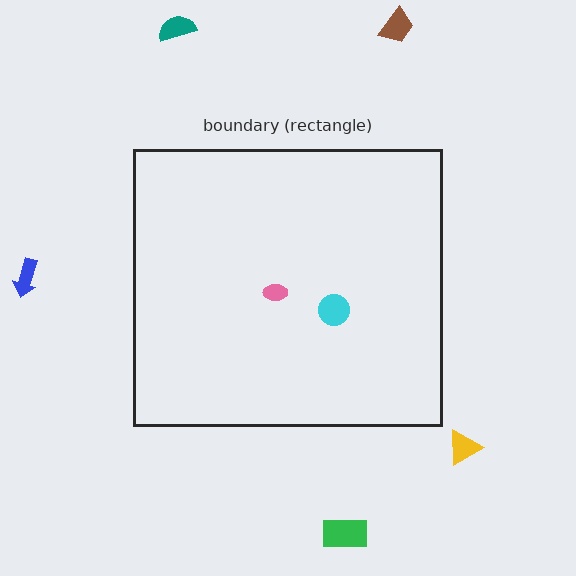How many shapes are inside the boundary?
2 inside, 5 outside.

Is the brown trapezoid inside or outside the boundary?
Outside.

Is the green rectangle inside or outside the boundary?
Outside.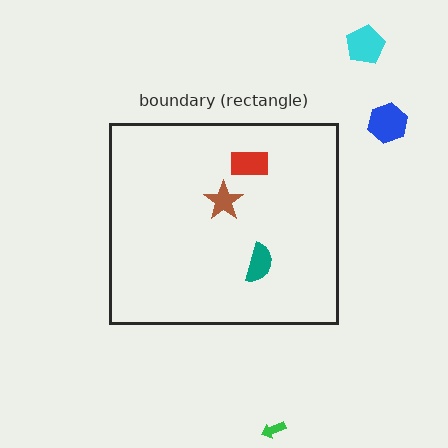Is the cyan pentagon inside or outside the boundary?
Outside.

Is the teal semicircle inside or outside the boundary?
Inside.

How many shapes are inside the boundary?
3 inside, 3 outside.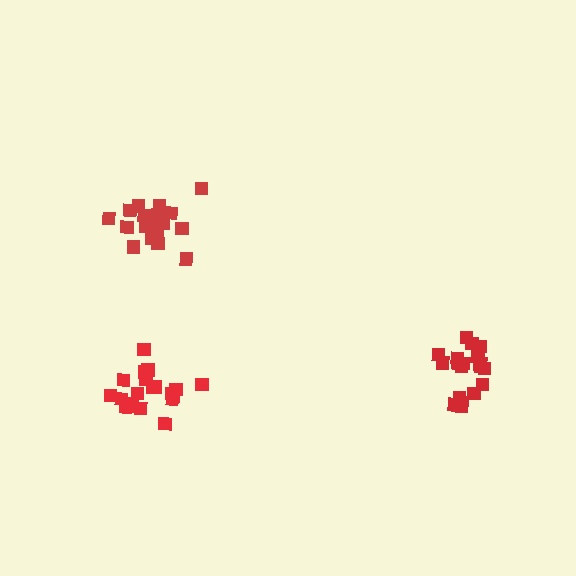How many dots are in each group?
Group 1: 19 dots, Group 2: 19 dots, Group 3: 20 dots (58 total).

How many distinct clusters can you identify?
There are 3 distinct clusters.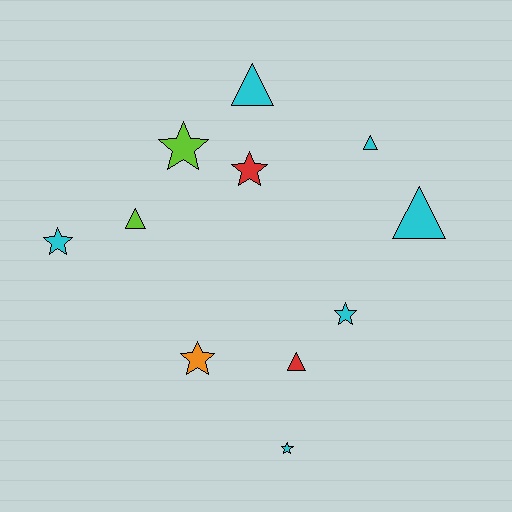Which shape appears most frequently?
Star, with 6 objects.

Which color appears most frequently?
Cyan, with 6 objects.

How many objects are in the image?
There are 11 objects.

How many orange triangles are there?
There are no orange triangles.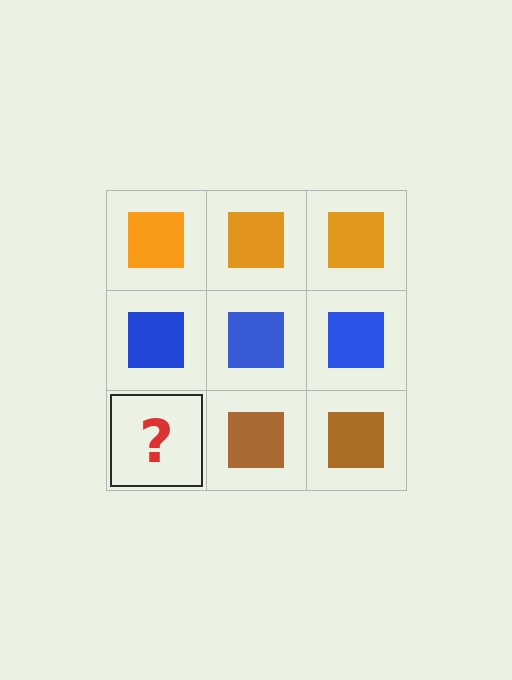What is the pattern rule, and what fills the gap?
The rule is that each row has a consistent color. The gap should be filled with a brown square.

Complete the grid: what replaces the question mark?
The question mark should be replaced with a brown square.